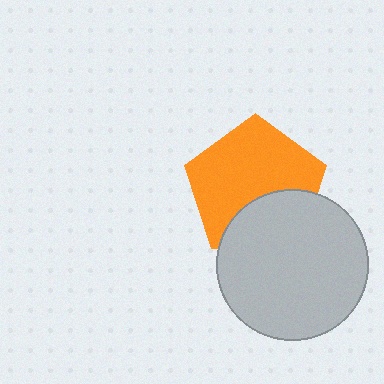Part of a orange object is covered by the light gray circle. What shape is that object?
It is a pentagon.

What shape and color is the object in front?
The object in front is a light gray circle.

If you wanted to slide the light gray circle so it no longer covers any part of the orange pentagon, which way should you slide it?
Slide it down — that is the most direct way to separate the two shapes.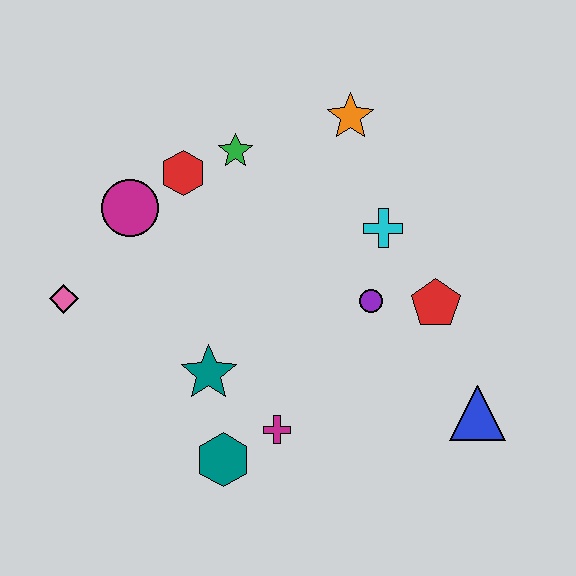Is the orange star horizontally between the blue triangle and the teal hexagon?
Yes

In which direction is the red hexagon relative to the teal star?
The red hexagon is above the teal star.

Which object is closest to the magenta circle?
The red hexagon is closest to the magenta circle.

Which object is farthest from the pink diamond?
The blue triangle is farthest from the pink diamond.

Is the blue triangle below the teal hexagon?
No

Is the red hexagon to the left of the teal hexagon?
Yes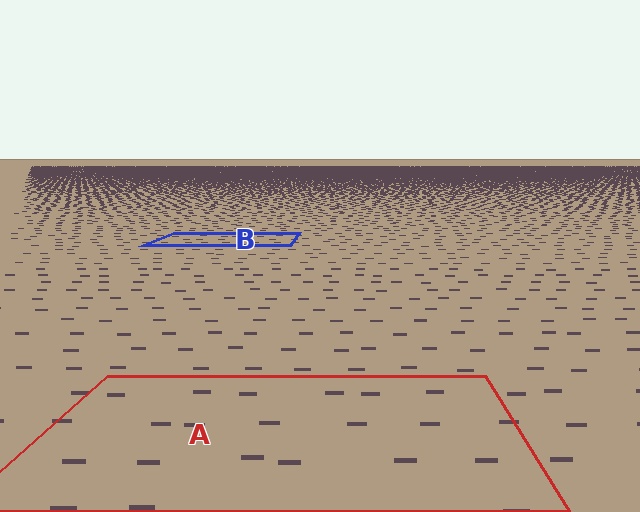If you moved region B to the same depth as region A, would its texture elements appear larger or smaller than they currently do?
They would appear larger. At a closer depth, the same texture elements are projected at a bigger on-screen size.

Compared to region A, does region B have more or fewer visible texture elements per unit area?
Region B has more texture elements per unit area — they are packed more densely because it is farther away.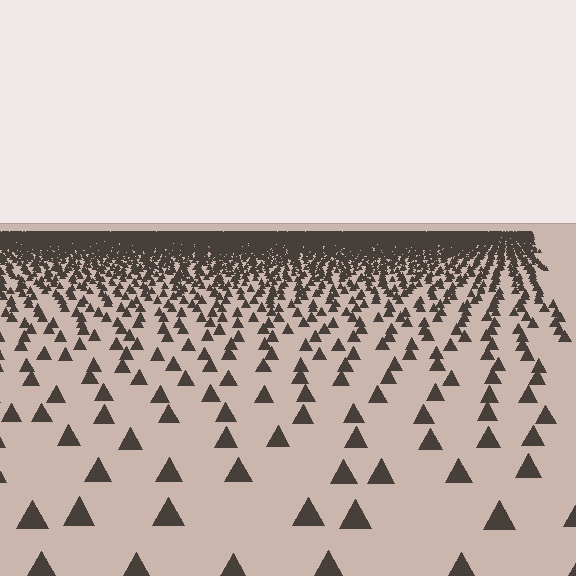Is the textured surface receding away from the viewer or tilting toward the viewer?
The surface is receding away from the viewer. Texture elements get smaller and denser toward the top.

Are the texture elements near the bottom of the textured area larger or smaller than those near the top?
Larger. Near the bottom, elements are closer to the viewer and appear at a bigger on-screen size.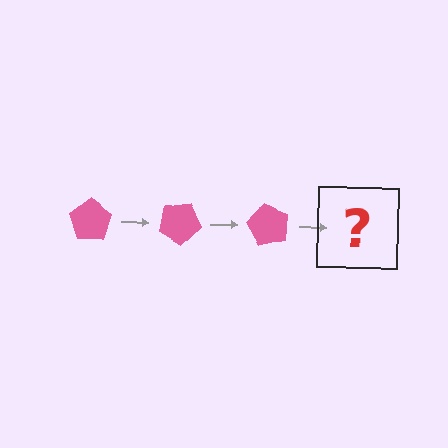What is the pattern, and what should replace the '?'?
The pattern is that the pentagon rotates 30 degrees each step. The '?' should be a pink pentagon rotated 90 degrees.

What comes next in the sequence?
The next element should be a pink pentagon rotated 90 degrees.